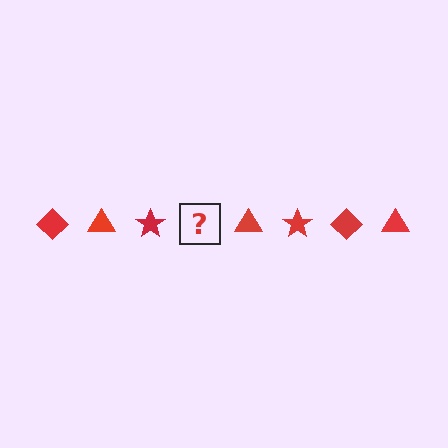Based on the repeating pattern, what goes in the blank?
The blank should be a red diamond.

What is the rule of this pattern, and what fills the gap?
The rule is that the pattern cycles through diamond, triangle, star shapes in red. The gap should be filled with a red diamond.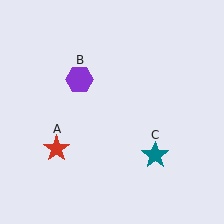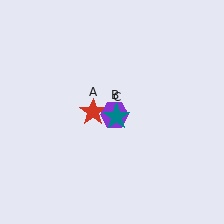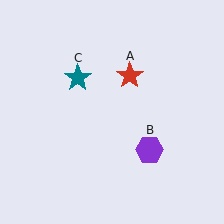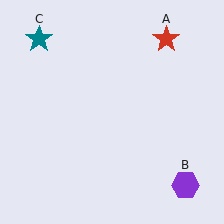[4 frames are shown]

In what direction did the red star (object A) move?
The red star (object A) moved up and to the right.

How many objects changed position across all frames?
3 objects changed position: red star (object A), purple hexagon (object B), teal star (object C).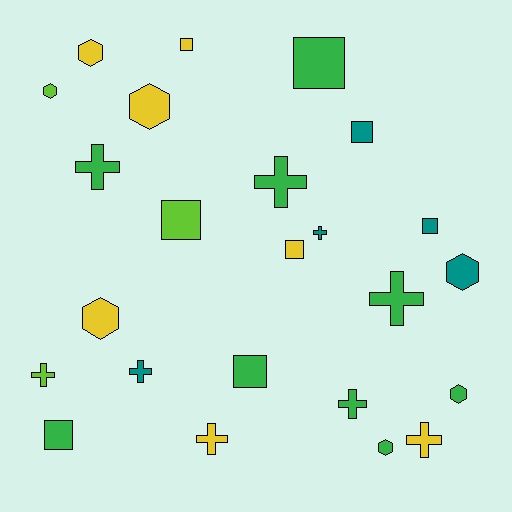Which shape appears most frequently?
Cross, with 9 objects.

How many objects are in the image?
There are 24 objects.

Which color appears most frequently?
Green, with 9 objects.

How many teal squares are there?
There are 2 teal squares.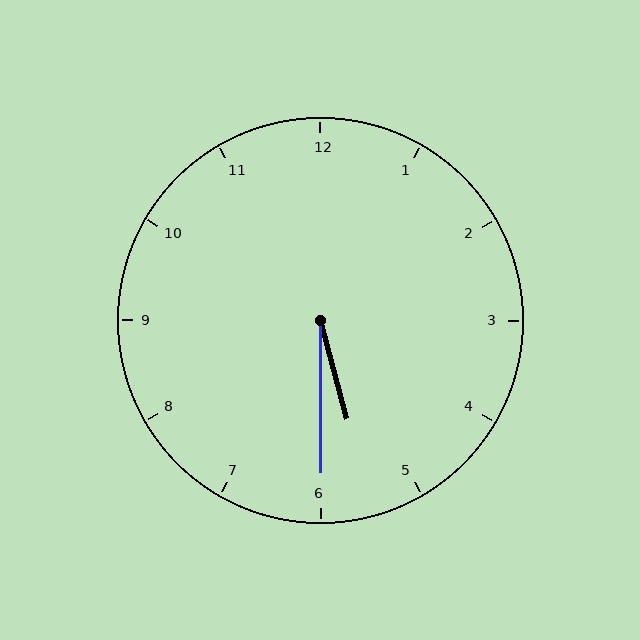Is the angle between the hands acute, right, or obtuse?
It is acute.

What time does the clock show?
5:30.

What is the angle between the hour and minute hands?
Approximately 15 degrees.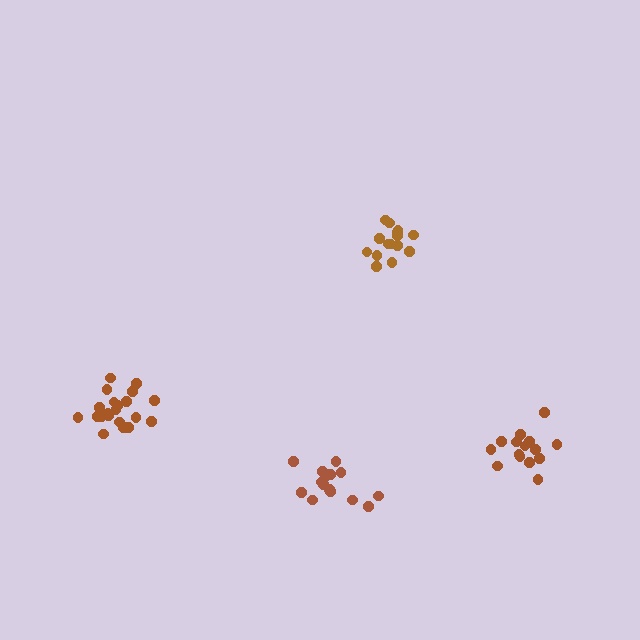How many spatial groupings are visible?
There are 4 spatial groupings.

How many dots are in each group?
Group 1: 15 dots, Group 2: 15 dots, Group 3: 15 dots, Group 4: 21 dots (66 total).